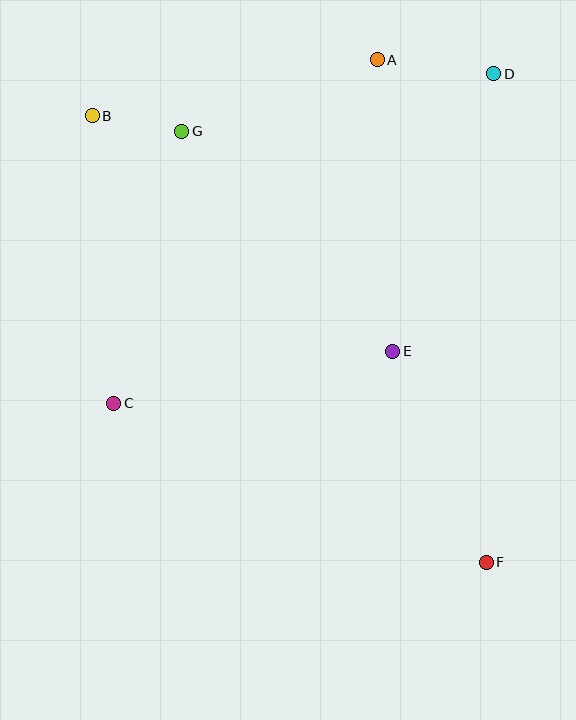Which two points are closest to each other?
Points B and G are closest to each other.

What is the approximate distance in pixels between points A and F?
The distance between A and F is approximately 514 pixels.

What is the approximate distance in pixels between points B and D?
The distance between B and D is approximately 404 pixels.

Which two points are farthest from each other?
Points B and F are farthest from each other.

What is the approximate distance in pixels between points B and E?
The distance between B and E is approximately 382 pixels.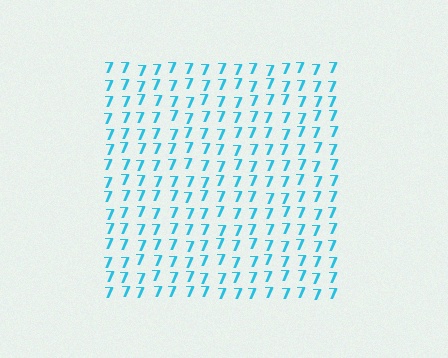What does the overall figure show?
The overall figure shows a square.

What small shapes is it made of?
It is made of small digit 7's.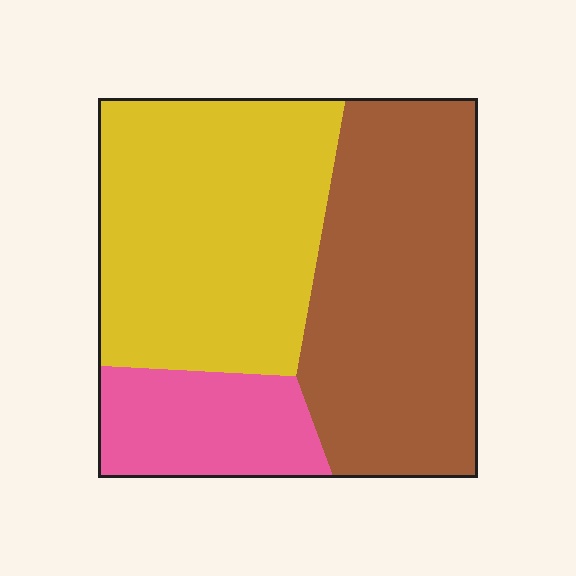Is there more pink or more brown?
Brown.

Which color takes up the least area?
Pink, at roughly 15%.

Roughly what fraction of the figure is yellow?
Yellow covers about 40% of the figure.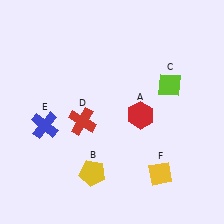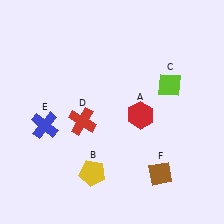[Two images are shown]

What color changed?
The diamond (F) changed from yellow in Image 1 to brown in Image 2.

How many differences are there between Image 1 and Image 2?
There is 1 difference between the two images.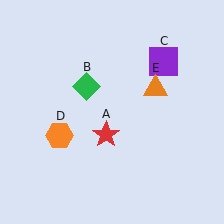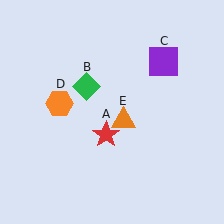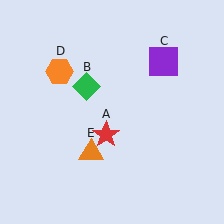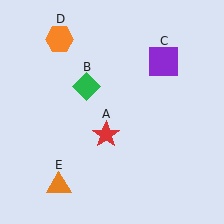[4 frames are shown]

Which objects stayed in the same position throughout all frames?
Red star (object A) and green diamond (object B) and purple square (object C) remained stationary.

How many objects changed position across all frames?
2 objects changed position: orange hexagon (object D), orange triangle (object E).